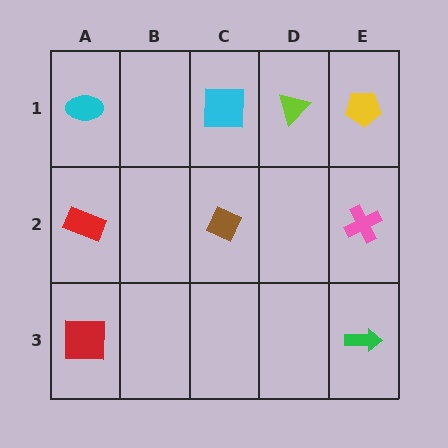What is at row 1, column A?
A cyan ellipse.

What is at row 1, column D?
A lime triangle.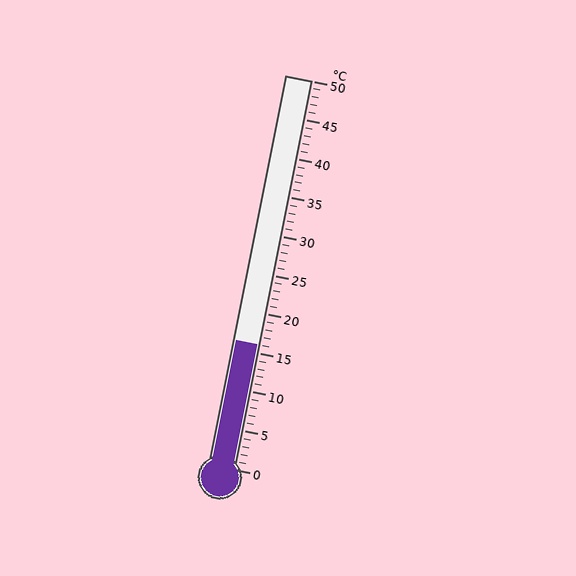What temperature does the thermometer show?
The thermometer shows approximately 16°C.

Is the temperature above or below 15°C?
The temperature is above 15°C.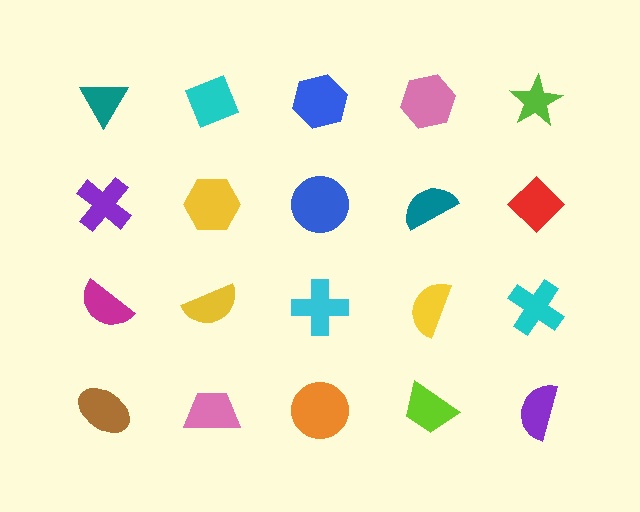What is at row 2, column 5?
A red diamond.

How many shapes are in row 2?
5 shapes.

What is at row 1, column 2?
A cyan diamond.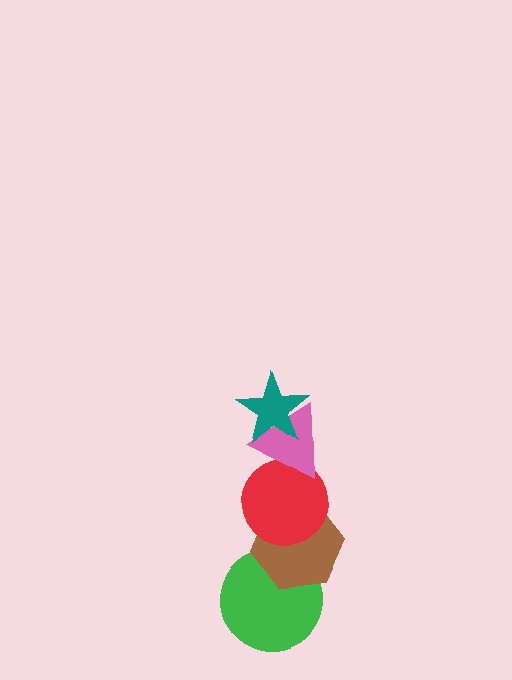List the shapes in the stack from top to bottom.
From top to bottom: the teal star, the pink triangle, the red circle, the brown hexagon, the green circle.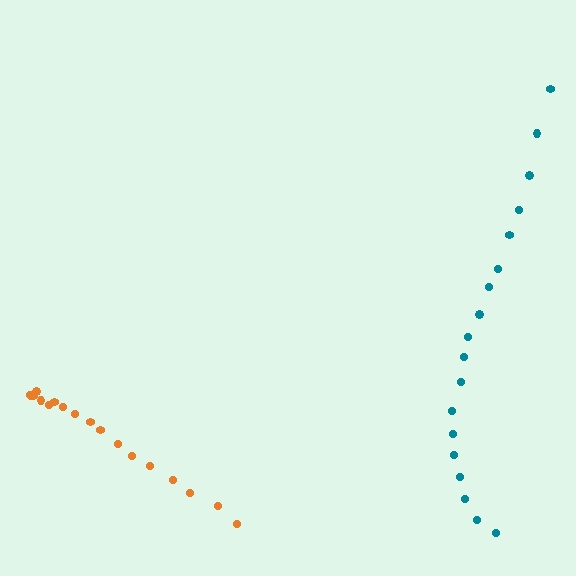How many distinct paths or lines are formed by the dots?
There are 2 distinct paths.